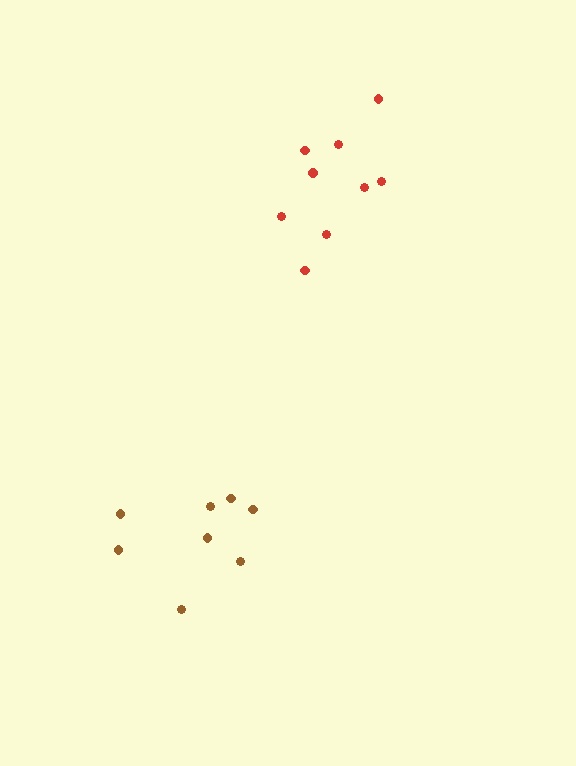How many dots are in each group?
Group 1: 8 dots, Group 2: 9 dots (17 total).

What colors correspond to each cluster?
The clusters are colored: brown, red.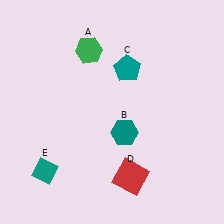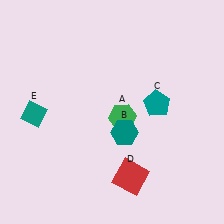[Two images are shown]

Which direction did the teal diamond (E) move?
The teal diamond (E) moved up.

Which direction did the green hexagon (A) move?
The green hexagon (A) moved down.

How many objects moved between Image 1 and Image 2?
3 objects moved between the two images.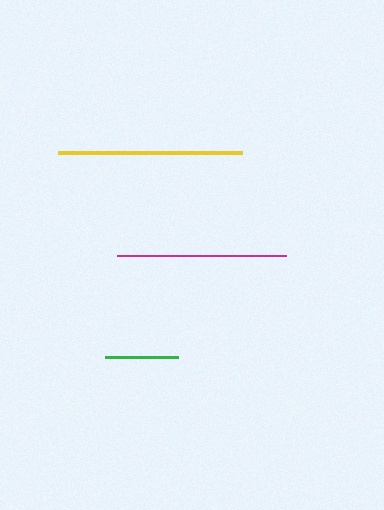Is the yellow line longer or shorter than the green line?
The yellow line is longer than the green line.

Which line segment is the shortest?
The green line is the shortest at approximately 73 pixels.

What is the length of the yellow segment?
The yellow segment is approximately 183 pixels long.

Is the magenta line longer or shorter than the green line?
The magenta line is longer than the green line.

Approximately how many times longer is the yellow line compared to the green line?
The yellow line is approximately 2.5 times the length of the green line.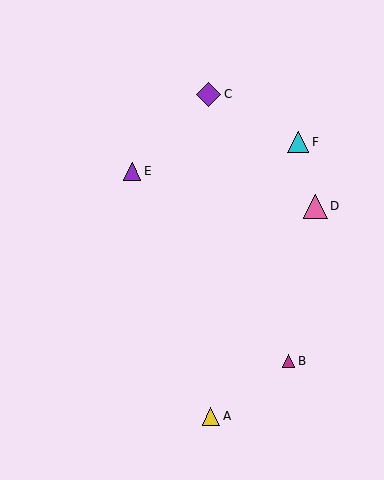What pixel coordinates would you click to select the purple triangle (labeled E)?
Click at (132, 171) to select the purple triangle E.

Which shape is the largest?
The pink triangle (labeled D) is the largest.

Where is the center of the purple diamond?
The center of the purple diamond is at (209, 94).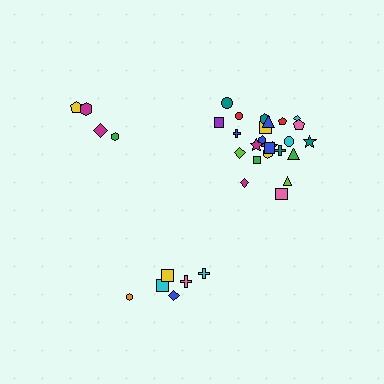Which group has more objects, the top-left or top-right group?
The top-right group.